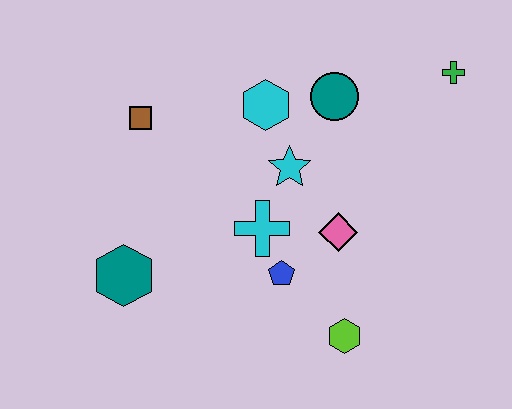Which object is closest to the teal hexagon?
The cyan cross is closest to the teal hexagon.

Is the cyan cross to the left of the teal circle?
Yes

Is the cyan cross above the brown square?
No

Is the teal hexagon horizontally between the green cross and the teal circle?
No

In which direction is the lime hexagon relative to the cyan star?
The lime hexagon is below the cyan star.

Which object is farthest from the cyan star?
The teal hexagon is farthest from the cyan star.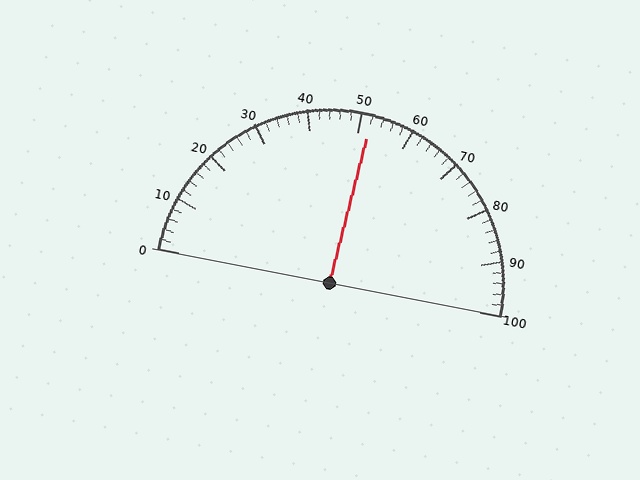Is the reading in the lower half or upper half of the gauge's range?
The reading is in the upper half of the range (0 to 100).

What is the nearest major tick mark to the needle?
The nearest major tick mark is 50.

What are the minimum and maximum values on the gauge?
The gauge ranges from 0 to 100.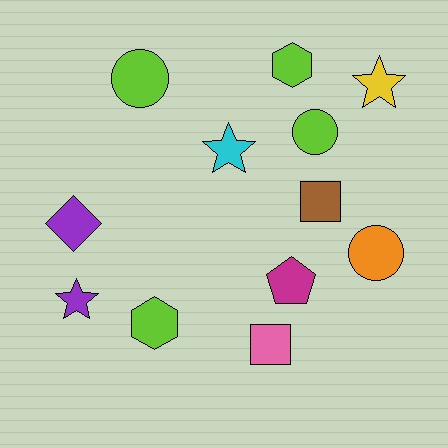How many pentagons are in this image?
There is 1 pentagon.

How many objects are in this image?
There are 12 objects.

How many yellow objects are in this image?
There is 1 yellow object.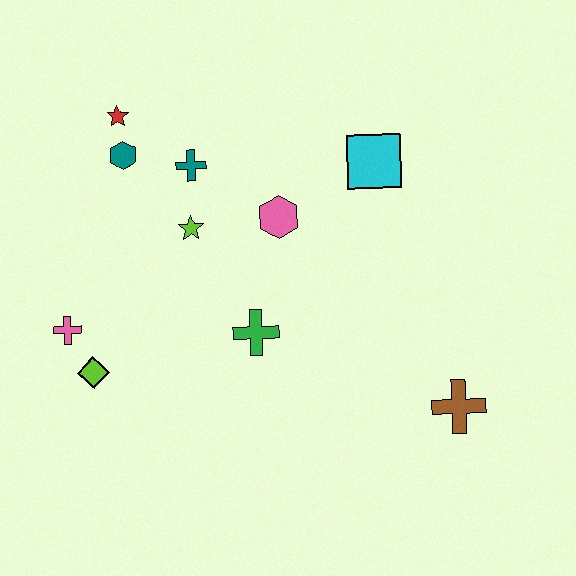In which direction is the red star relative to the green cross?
The red star is above the green cross.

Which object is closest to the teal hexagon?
The red star is closest to the teal hexagon.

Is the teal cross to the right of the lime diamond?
Yes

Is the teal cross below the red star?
Yes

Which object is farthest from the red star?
The brown cross is farthest from the red star.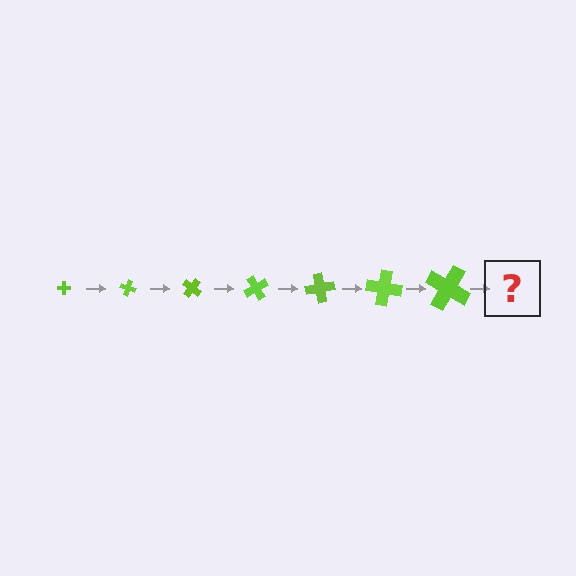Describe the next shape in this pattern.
It should be a cross, larger than the previous one and rotated 140 degrees from the start.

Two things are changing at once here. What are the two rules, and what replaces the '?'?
The two rules are that the cross grows larger each step and it rotates 20 degrees each step. The '?' should be a cross, larger than the previous one and rotated 140 degrees from the start.